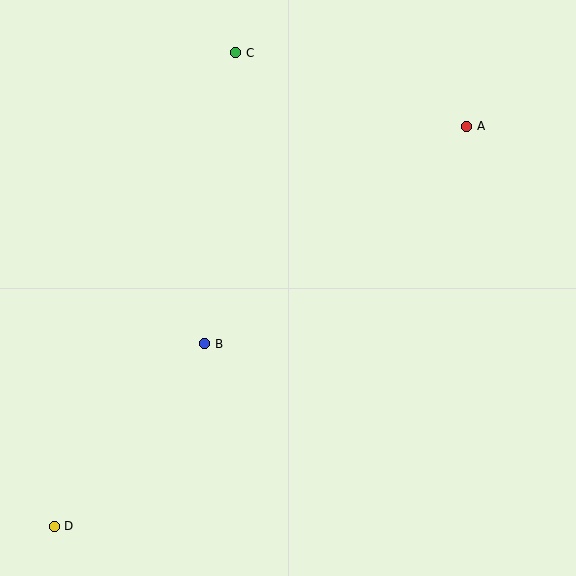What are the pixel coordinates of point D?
Point D is at (54, 526).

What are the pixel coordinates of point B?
Point B is at (205, 344).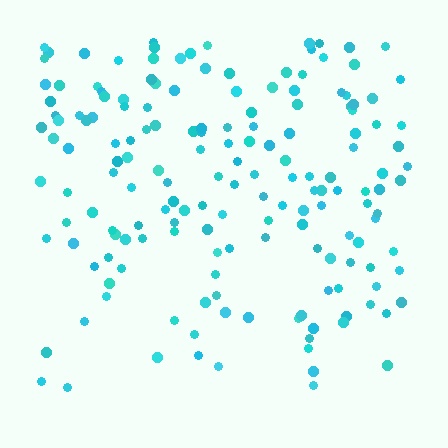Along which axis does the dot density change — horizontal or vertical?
Vertical.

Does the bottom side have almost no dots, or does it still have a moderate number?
Still a moderate number, just noticeably fewer than the top.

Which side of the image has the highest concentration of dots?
The top.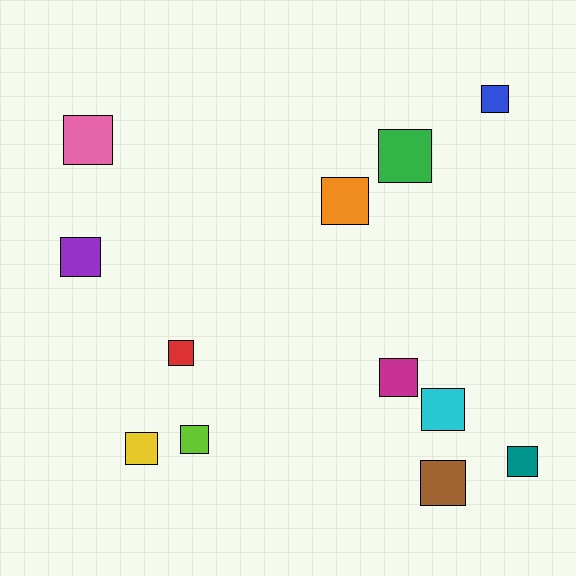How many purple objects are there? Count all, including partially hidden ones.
There is 1 purple object.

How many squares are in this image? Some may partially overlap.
There are 12 squares.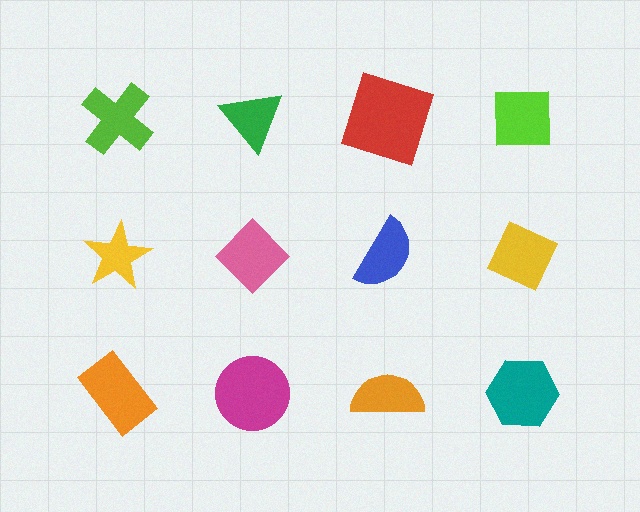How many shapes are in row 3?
4 shapes.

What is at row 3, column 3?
An orange semicircle.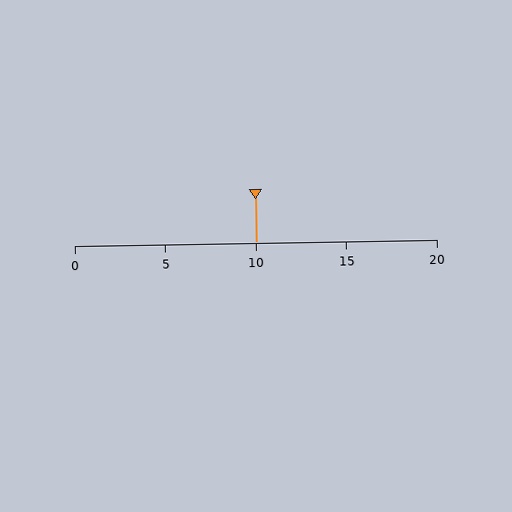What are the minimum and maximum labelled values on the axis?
The axis runs from 0 to 20.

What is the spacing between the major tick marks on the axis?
The major ticks are spaced 5 apart.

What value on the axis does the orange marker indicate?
The marker indicates approximately 10.